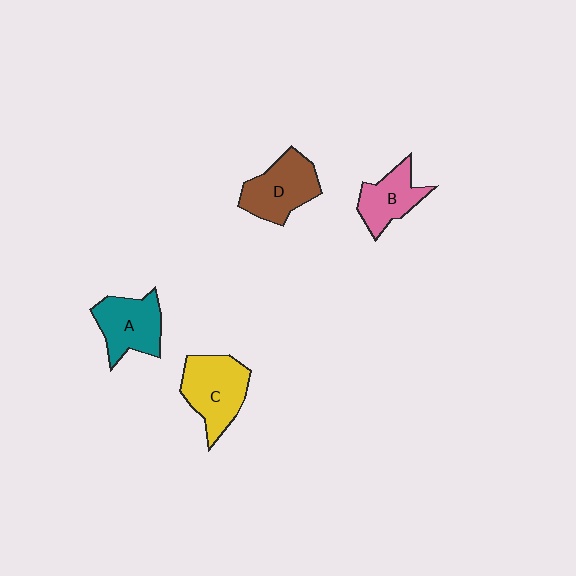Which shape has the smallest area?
Shape B (pink).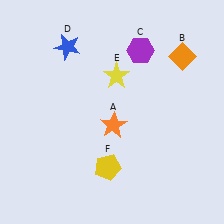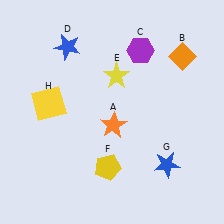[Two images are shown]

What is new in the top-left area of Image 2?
A yellow square (H) was added in the top-left area of Image 2.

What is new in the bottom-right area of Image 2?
A blue star (G) was added in the bottom-right area of Image 2.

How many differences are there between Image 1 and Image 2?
There are 2 differences between the two images.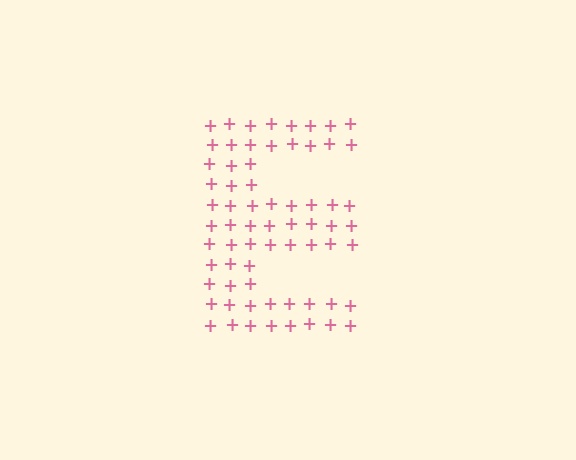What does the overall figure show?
The overall figure shows the letter E.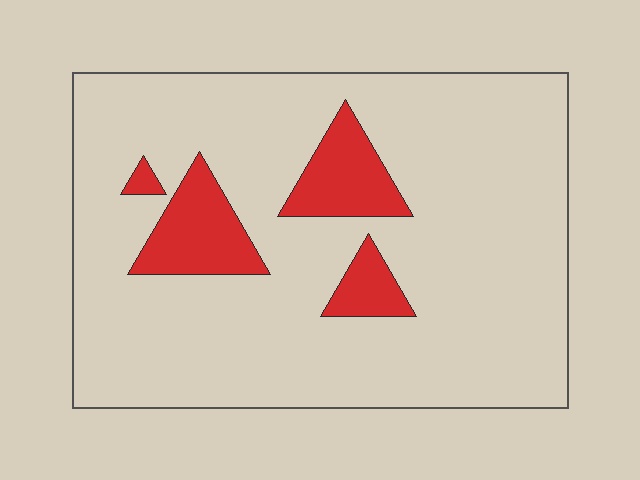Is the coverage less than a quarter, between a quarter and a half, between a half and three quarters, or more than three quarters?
Less than a quarter.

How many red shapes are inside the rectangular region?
4.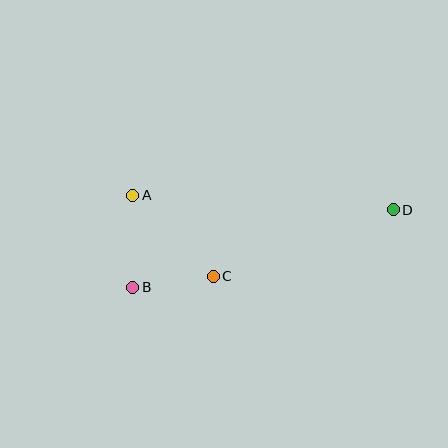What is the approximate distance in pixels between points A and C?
The distance between A and C is approximately 114 pixels.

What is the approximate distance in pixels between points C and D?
The distance between C and D is approximately 192 pixels.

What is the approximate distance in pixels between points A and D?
The distance between A and D is approximately 261 pixels.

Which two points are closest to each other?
Points B and C are closest to each other.